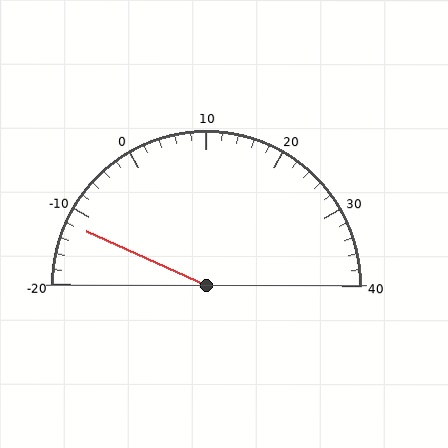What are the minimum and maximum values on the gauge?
The gauge ranges from -20 to 40.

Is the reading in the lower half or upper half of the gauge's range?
The reading is in the lower half of the range (-20 to 40).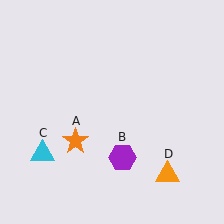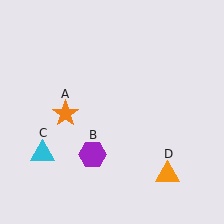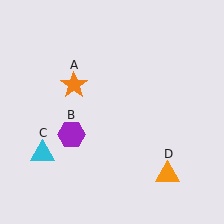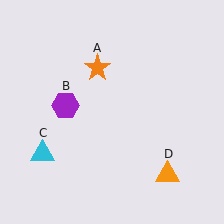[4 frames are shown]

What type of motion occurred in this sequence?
The orange star (object A), purple hexagon (object B) rotated clockwise around the center of the scene.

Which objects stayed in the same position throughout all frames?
Cyan triangle (object C) and orange triangle (object D) remained stationary.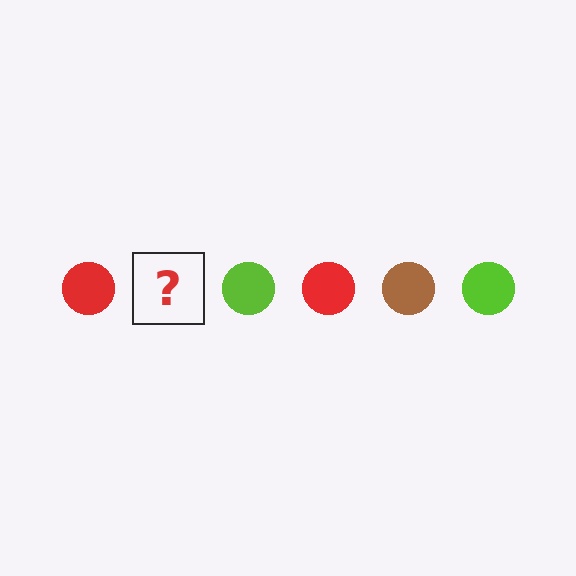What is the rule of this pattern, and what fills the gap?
The rule is that the pattern cycles through red, brown, lime circles. The gap should be filled with a brown circle.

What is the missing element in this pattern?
The missing element is a brown circle.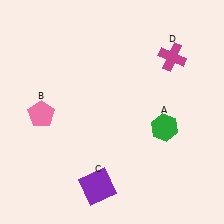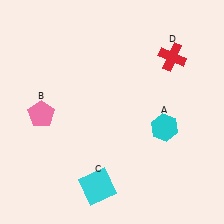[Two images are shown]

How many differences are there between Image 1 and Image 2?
There are 3 differences between the two images.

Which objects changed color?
A changed from green to cyan. C changed from purple to cyan. D changed from magenta to red.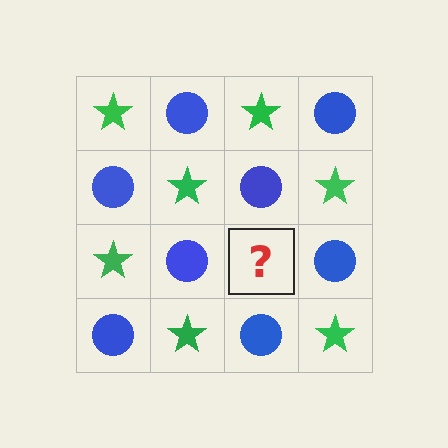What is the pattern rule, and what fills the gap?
The rule is that it alternates green star and blue circle in a checkerboard pattern. The gap should be filled with a green star.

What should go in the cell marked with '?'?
The missing cell should contain a green star.